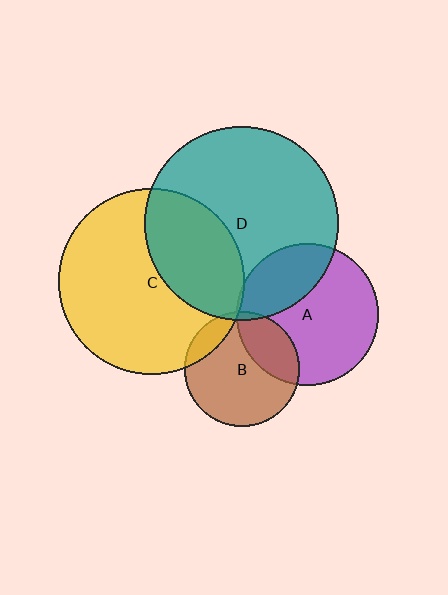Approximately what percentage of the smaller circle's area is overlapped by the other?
Approximately 15%.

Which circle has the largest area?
Circle D (teal).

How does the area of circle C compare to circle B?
Approximately 2.6 times.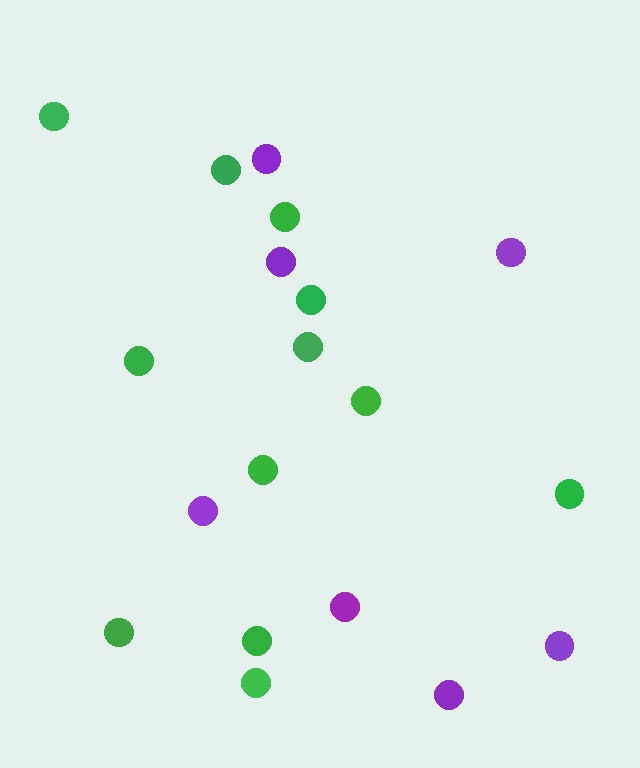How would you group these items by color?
There are 2 groups: one group of purple circles (7) and one group of green circles (12).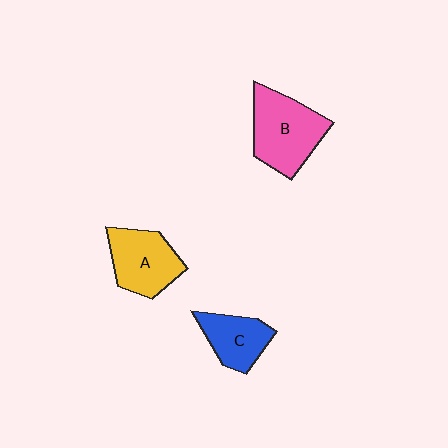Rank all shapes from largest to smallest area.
From largest to smallest: B (pink), A (yellow), C (blue).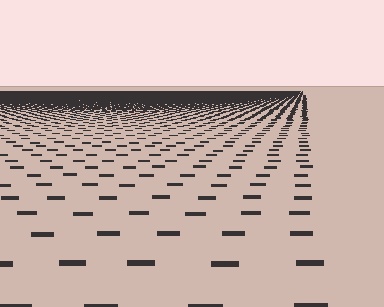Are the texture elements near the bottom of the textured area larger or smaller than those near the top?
Larger. Near the bottom, elements are closer to the viewer and appear at a bigger on-screen size.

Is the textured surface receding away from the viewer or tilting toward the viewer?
The surface is receding away from the viewer. Texture elements get smaller and denser toward the top.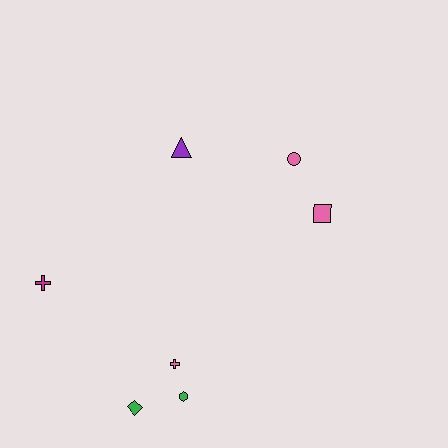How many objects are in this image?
There are 7 objects.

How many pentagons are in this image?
There are no pentagons.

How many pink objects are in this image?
There are 3 pink objects.